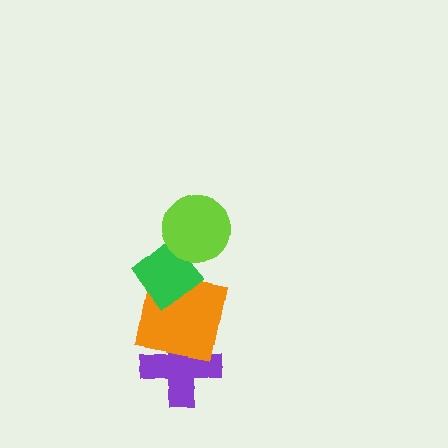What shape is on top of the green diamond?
The lime circle is on top of the green diamond.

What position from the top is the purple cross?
The purple cross is 4th from the top.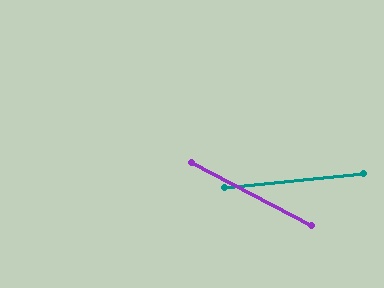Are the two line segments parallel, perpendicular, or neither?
Neither parallel nor perpendicular — they differ by about 33°.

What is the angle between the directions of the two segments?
Approximately 33 degrees.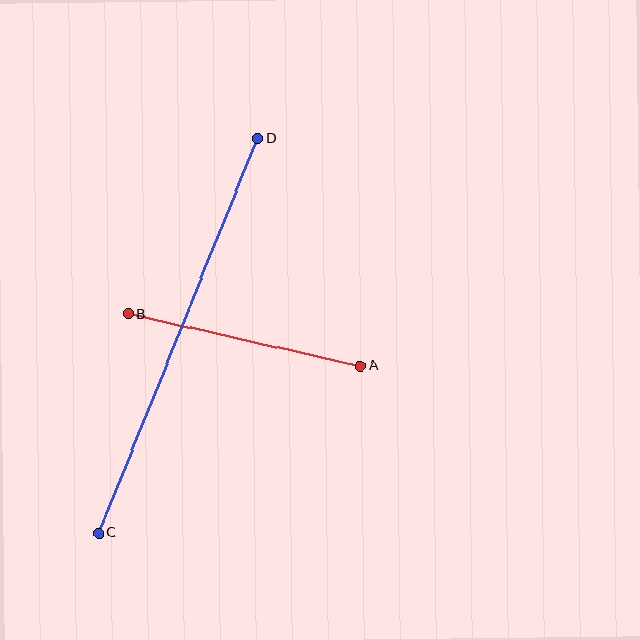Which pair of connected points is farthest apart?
Points C and D are farthest apart.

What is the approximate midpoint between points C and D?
The midpoint is at approximately (178, 335) pixels.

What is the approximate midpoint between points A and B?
The midpoint is at approximately (244, 340) pixels.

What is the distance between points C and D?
The distance is approximately 425 pixels.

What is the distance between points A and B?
The distance is approximately 238 pixels.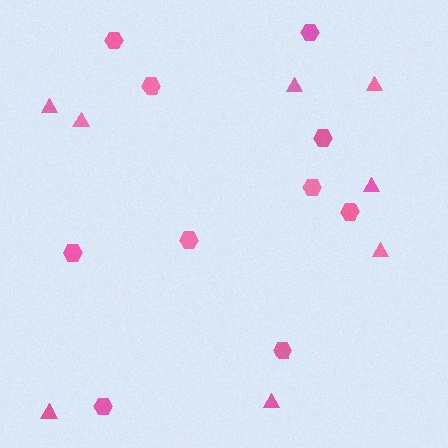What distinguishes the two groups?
There are 2 groups: one group of hexagons (10) and one group of triangles (8).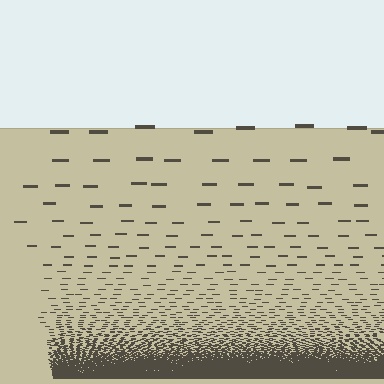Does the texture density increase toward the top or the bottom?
Density increases toward the bottom.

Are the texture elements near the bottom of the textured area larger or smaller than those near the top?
Smaller. The gradient is inverted — elements near the bottom are smaller and denser.